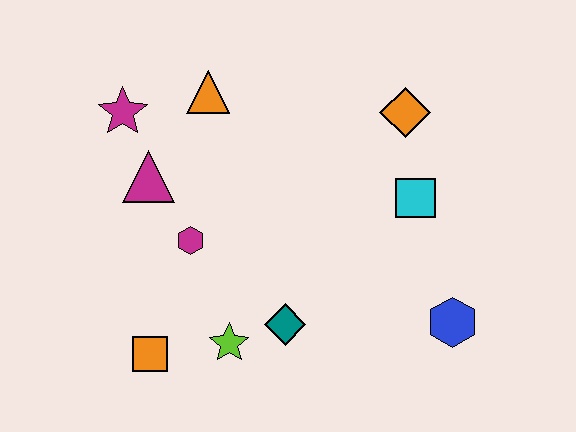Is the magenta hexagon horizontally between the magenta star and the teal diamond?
Yes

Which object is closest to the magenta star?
The magenta triangle is closest to the magenta star.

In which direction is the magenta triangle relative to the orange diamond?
The magenta triangle is to the left of the orange diamond.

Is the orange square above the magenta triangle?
No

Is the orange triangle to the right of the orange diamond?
No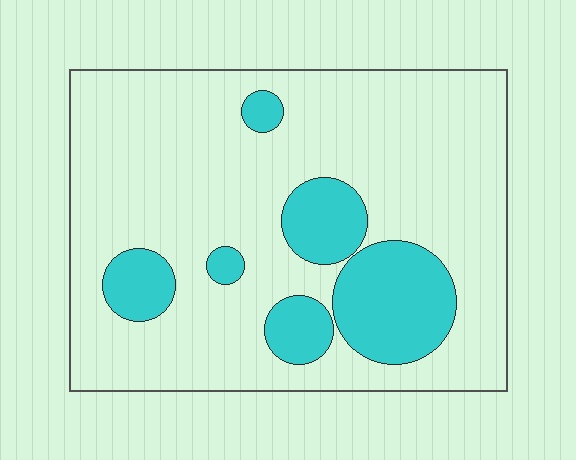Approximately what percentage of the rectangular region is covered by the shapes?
Approximately 20%.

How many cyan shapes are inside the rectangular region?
6.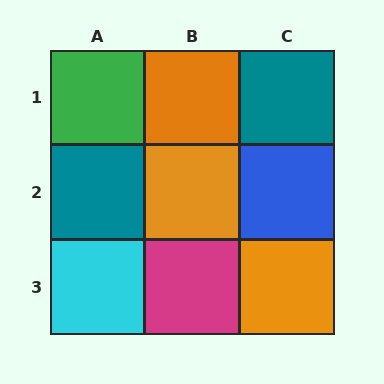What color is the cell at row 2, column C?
Blue.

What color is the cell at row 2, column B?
Orange.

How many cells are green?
1 cell is green.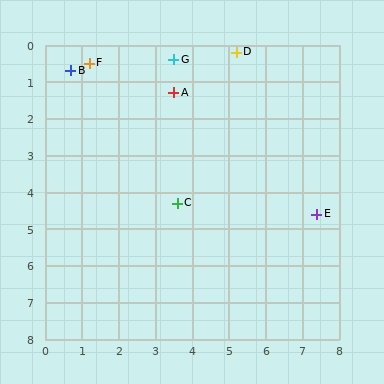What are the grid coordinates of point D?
Point D is at approximately (5.2, 0.2).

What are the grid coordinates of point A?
Point A is at approximately (3.5, 1.3).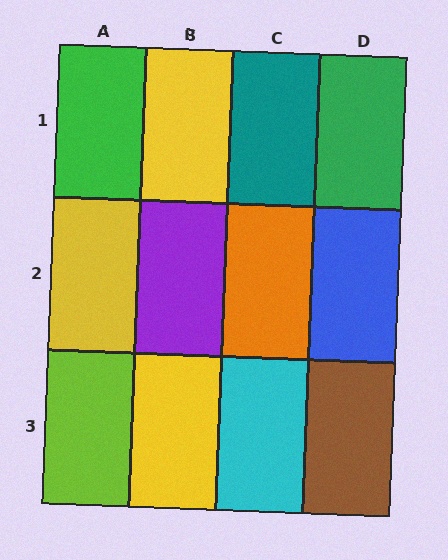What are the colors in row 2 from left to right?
Yellow, purple, orange, blue.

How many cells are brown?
1 cell is brown.